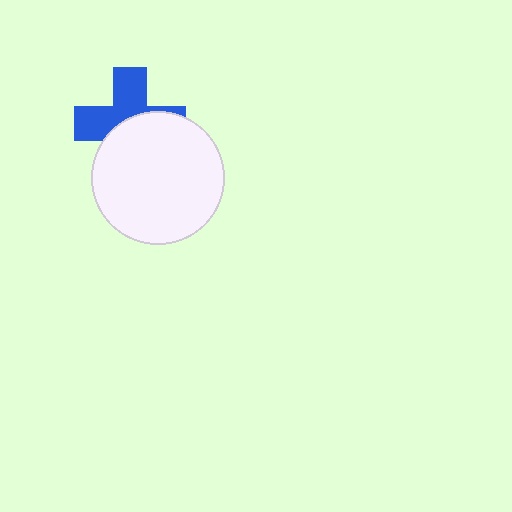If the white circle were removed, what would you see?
You would see the complete blue cross.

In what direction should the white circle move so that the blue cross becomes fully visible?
The white circle should move down. That is the shortest direction to clear the overlap and leave the blue cross fully visible.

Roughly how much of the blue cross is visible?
About half of it is visible (roughly 51%).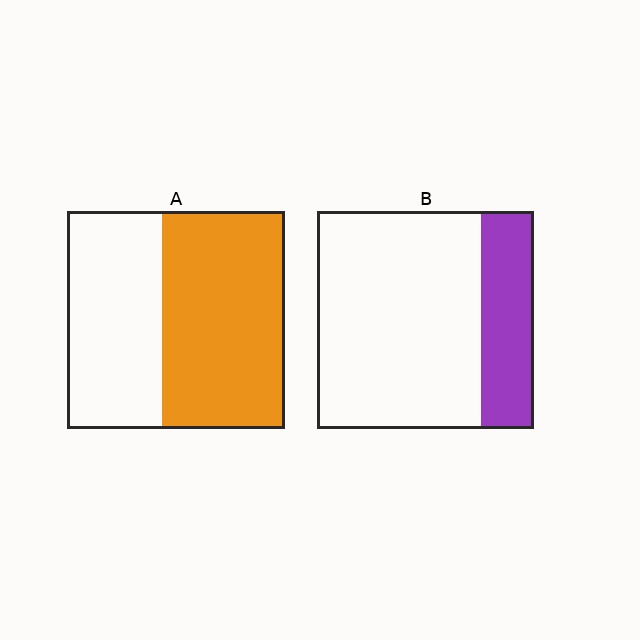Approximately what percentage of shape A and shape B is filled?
A is approximately 55% and B is approximately 25%.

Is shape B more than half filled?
No.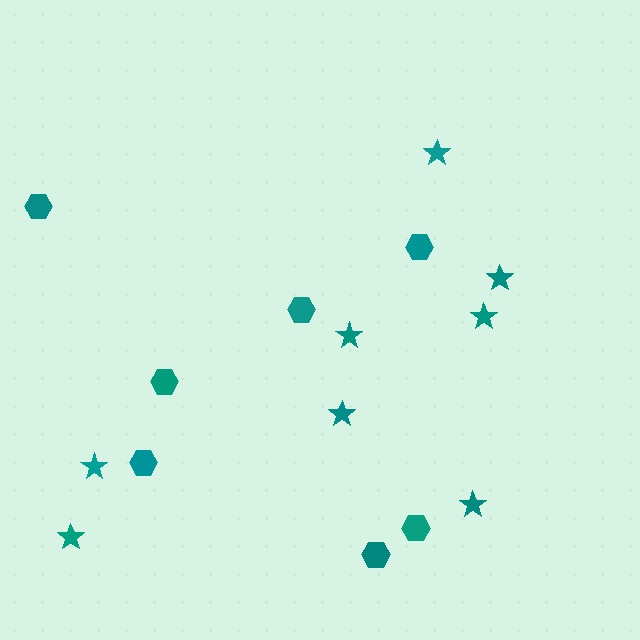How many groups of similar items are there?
There are 2 groups: one group of hexagons (7) and one group of stars (8).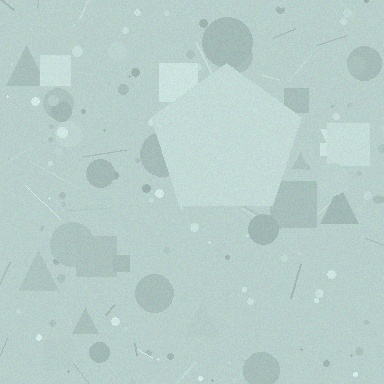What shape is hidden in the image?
A pentagon is hidden in the image.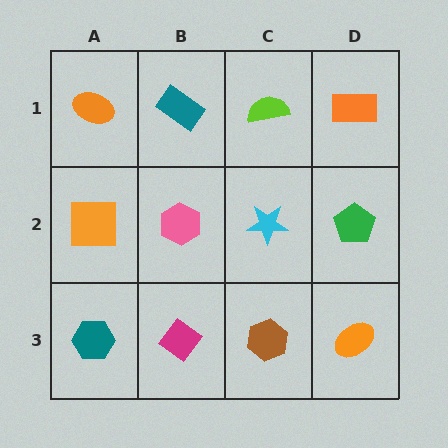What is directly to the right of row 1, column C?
An orange rectangle.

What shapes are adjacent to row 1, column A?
An orange square (row 2, column A), a teal rectangle (row 1, column B).